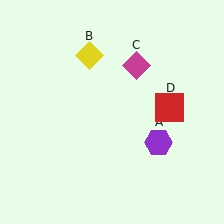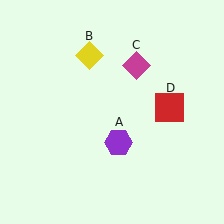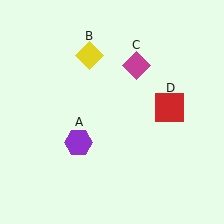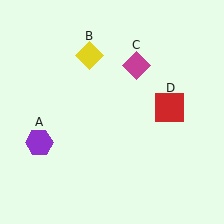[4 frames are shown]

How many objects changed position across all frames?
1 object changed position: purple hexagon (object A).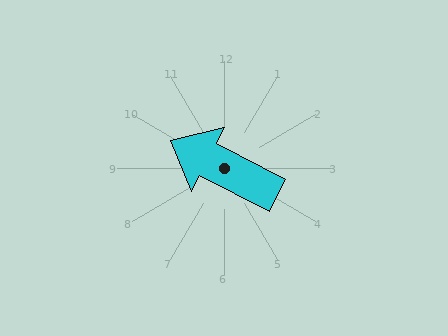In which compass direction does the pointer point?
Northwest.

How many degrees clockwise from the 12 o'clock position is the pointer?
Approximately 297 degrees.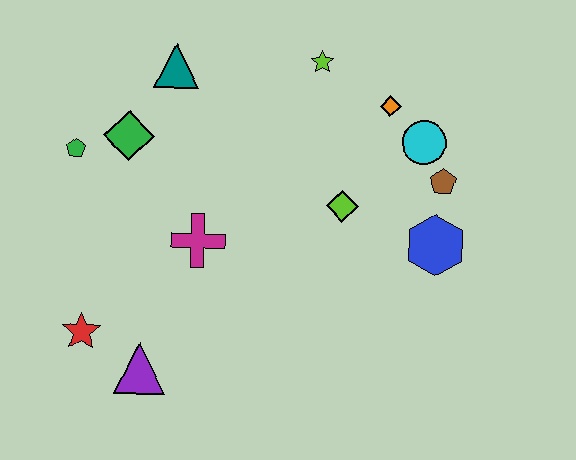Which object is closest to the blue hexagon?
The brown pentagon is closest to the blue hexagon.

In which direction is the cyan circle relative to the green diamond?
The cyan circle is to the right of the green diamond.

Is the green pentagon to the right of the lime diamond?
No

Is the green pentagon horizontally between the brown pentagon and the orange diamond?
No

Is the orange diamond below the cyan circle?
No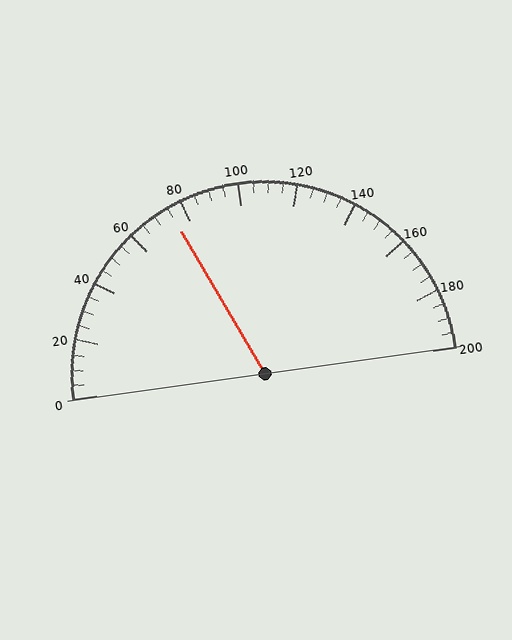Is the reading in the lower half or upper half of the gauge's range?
The reading is in the lower half of the range (0 to 200).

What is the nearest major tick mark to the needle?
The nearest major tick mark is 80.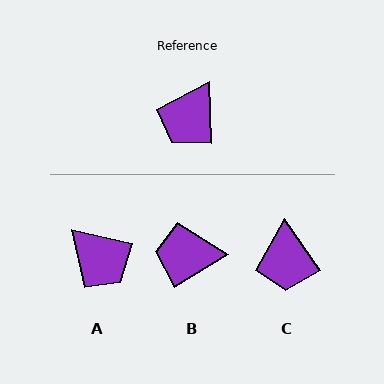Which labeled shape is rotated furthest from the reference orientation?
A, about 75 degrees away.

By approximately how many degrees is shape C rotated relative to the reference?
Approximately 33 degrees counter-clockwise.